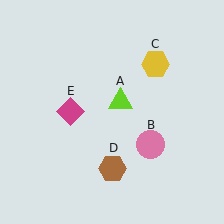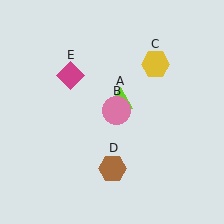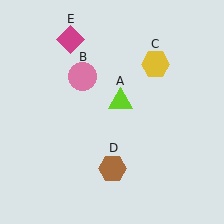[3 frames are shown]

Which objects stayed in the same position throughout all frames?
Lime triangle (object A) and yellow hexagon (object C) and brown hexagon (object D) remained stationary.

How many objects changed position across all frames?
2 objects changed position: pink circle (object B), magenta diamond (object E).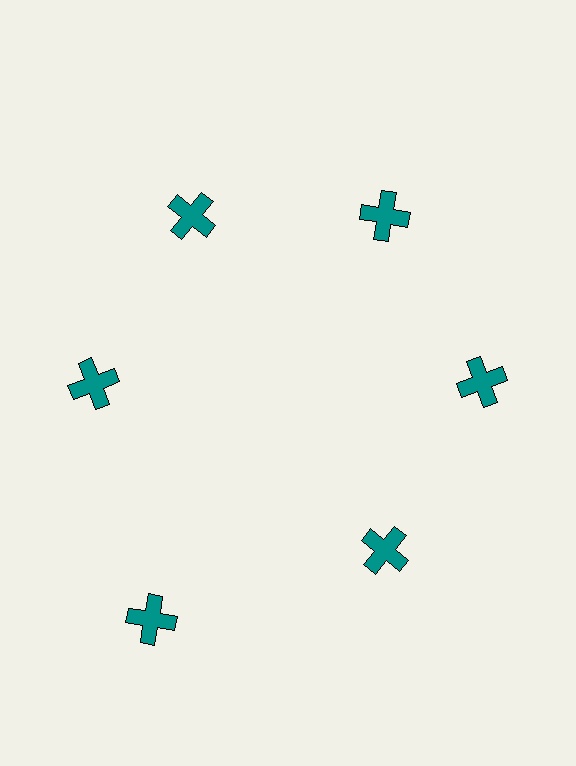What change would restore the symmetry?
The symmetry would be restored by moving it inward, back onto the ring so that all 6 crosses sit at equal angles and equal distance from the center.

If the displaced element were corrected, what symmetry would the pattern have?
It would have 6-fold rotational symmetry — the pattern would map onto itself every 60 degrees.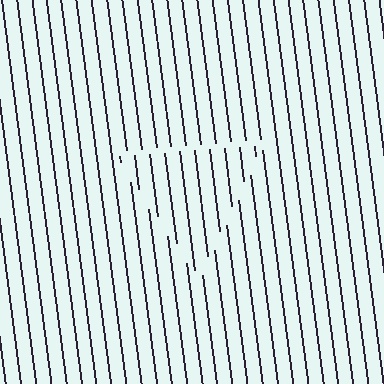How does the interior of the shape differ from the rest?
The interior of the shape contains the same grating, shifted by half a period — the contour is defined by the phase discontinuity where line-ends from the inner and outer gratings abut.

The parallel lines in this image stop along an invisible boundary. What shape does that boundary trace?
An illusory triangle. The interior of the shape contains the same grating, shifted by half a period — the contour is defined by the phase discontinuity where line-ends from the inner and outer gratings abut.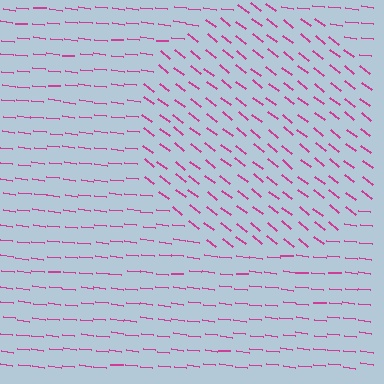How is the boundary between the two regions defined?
The boundary is defined purely by a change in line orientation (approximately 32 degrees difference). All lines are the same color and thickness.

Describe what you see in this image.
The image is filled with small magenta line segments. A circle region in the image has lines oriented differently from the surrounding lines, creating a visible texture boundary.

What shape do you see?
I see a circle.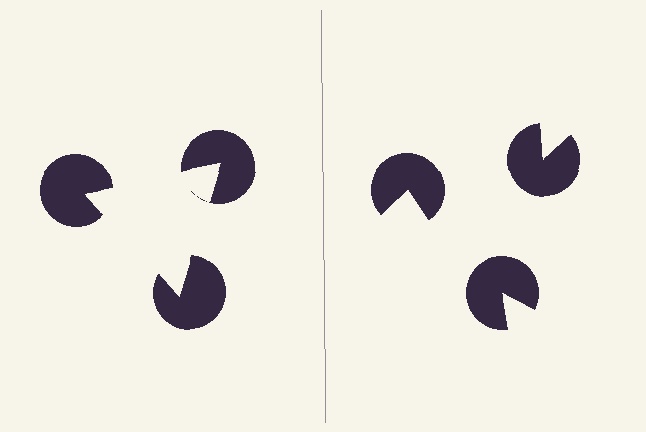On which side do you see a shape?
An illusory triangle appears on the left side. On the right side the wedge cuts are rotated, so no coherent shape forms.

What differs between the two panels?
The pac-man discs are positioned identically on both sides; only the wedge orientations differ. On the left they align to a triangle; on the right they are misaligned.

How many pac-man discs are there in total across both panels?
6 — 3 on each side.